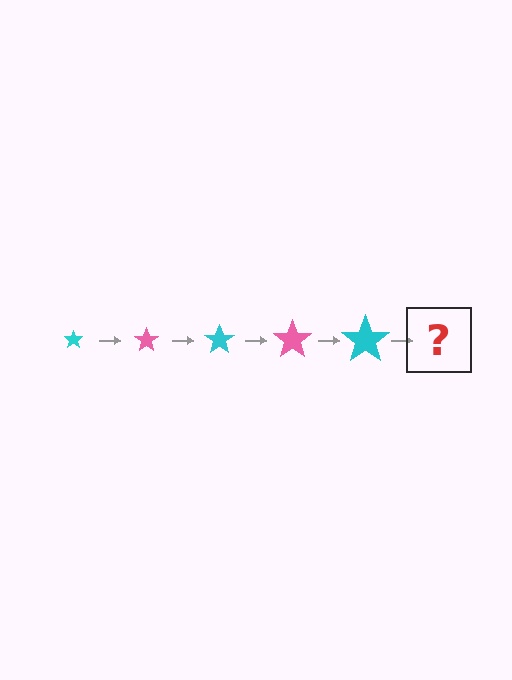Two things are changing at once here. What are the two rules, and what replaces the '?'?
The two rules are that the star grows larger each step and the color cycles through cyan and pink. The '?' should be a pink star, larger than the previous one.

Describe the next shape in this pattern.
It should be a pink star, larger than the previous one.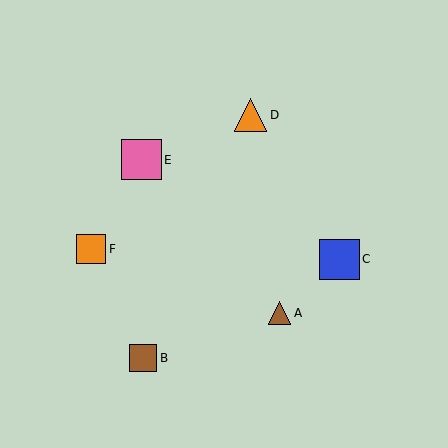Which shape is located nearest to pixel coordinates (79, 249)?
The orange square (labeled F) at (91, 249) is nearest to that location.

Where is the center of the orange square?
The center of the orange square is at (91, 249).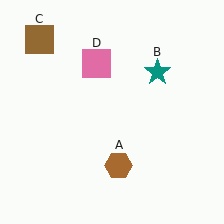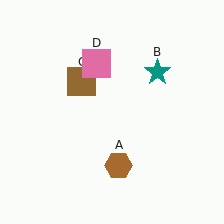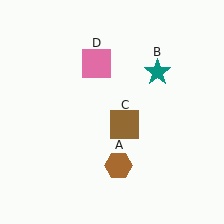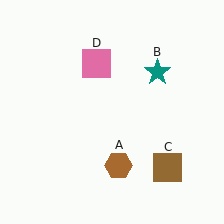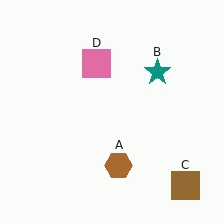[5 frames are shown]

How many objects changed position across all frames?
1 object changed position: brown square (object C).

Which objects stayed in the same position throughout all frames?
Brown hexagon (object A) and teal star (object B) and pink square (object D) remained stationary.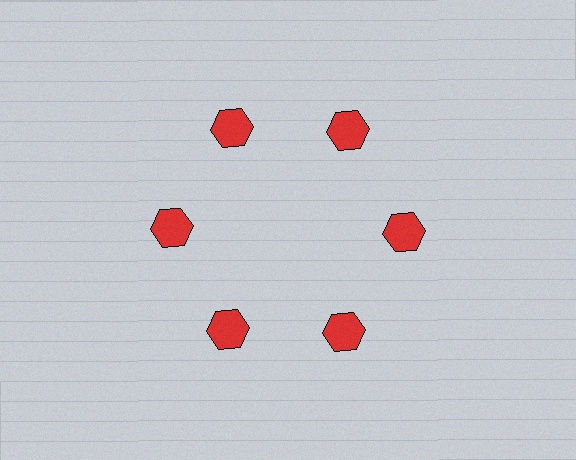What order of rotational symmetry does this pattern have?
This pattern has 6-fold rotational symmetry.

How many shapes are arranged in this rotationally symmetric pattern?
There are 6 shapes, arranged in 6 groups of 1.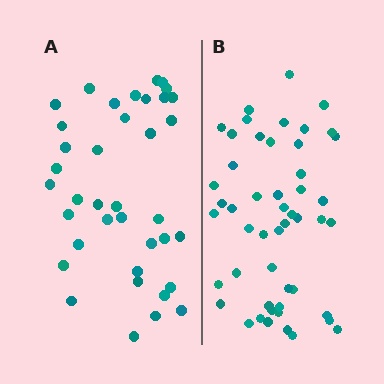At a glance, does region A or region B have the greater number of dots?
Region B (the right region) has more dots.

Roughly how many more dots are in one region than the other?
Region B has roughly 12 or so more dots than region A.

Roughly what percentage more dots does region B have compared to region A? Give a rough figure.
About 30% more.